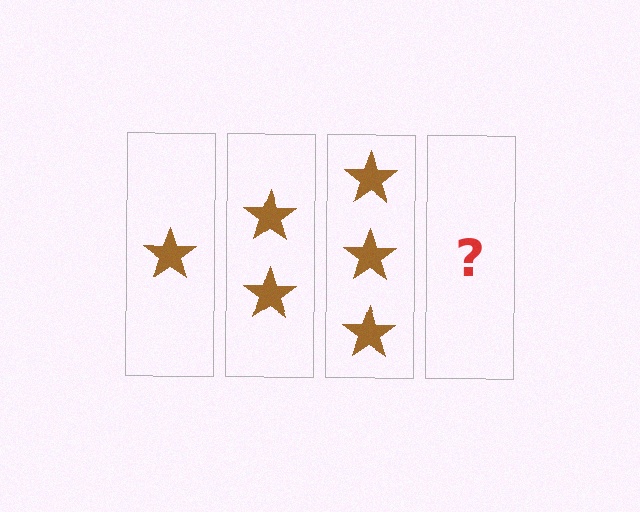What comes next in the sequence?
The next element should be 4 stars.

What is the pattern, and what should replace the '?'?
The pattern is that each step adds one more star. The '?' should be 4 stars.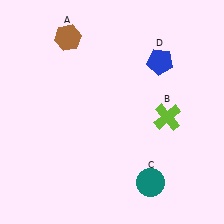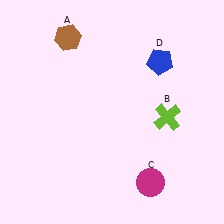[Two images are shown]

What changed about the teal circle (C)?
In Image 1, C is teal. In Image 2, it changed to magenta.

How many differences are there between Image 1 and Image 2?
There is 1 difference between the two images.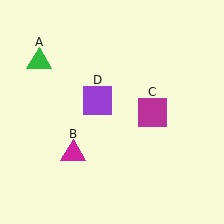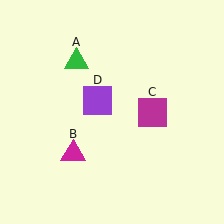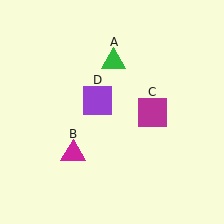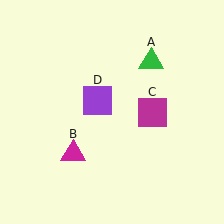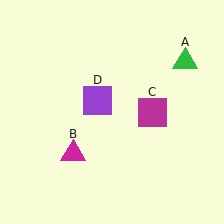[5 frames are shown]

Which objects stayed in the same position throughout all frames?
Magenta triangle (object B) and magenta square (object C) and purple square (object D) remained stationary.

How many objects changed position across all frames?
1 object changed position: green triangle (object A).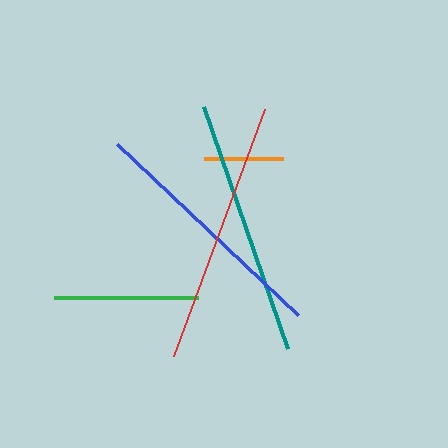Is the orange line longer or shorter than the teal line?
The teal line is longer than the orange line.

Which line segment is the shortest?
The orange line is the shortest at approximately 80 pixels.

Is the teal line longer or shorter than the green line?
The teal line is longer than the green line.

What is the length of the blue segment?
The blue segment is approximately 249 pixels long.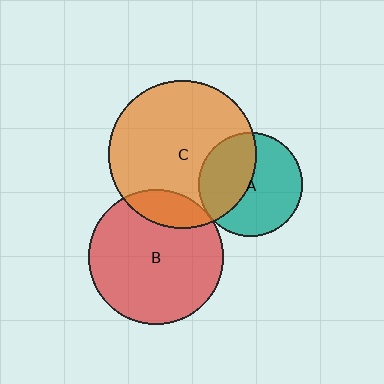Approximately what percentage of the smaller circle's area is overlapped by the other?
Approximately 40%.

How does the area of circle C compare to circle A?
Approximately 2.0 times.